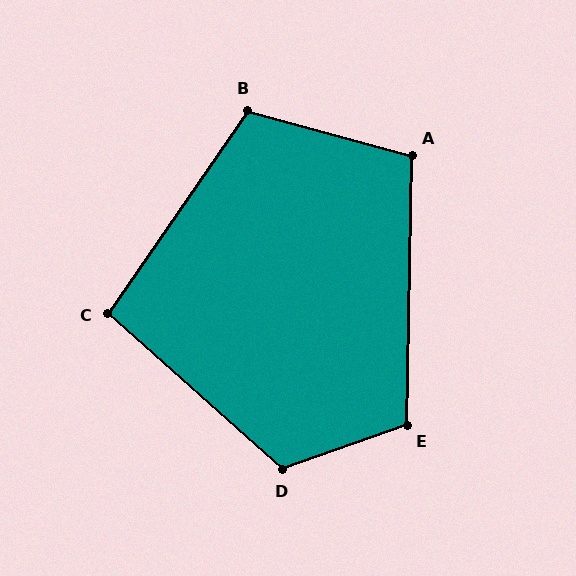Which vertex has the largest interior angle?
D, at approximately 118 degrees.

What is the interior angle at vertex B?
Approximately 109 degrees (obtuse).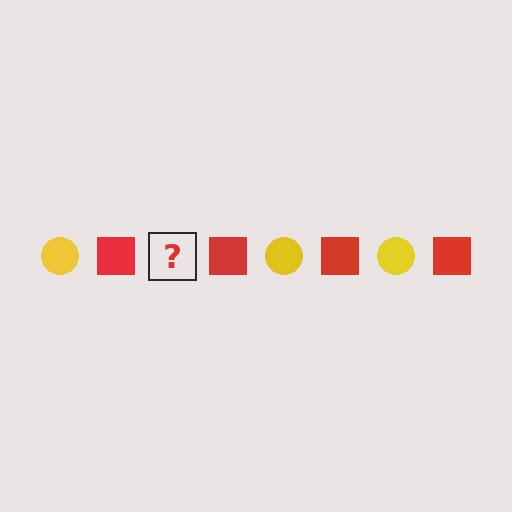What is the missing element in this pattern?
The missing element is a yellow circle.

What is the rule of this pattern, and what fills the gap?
The rule is that the pattern alternates between yellow circle and red square. The gap should be filled with a yellow circle.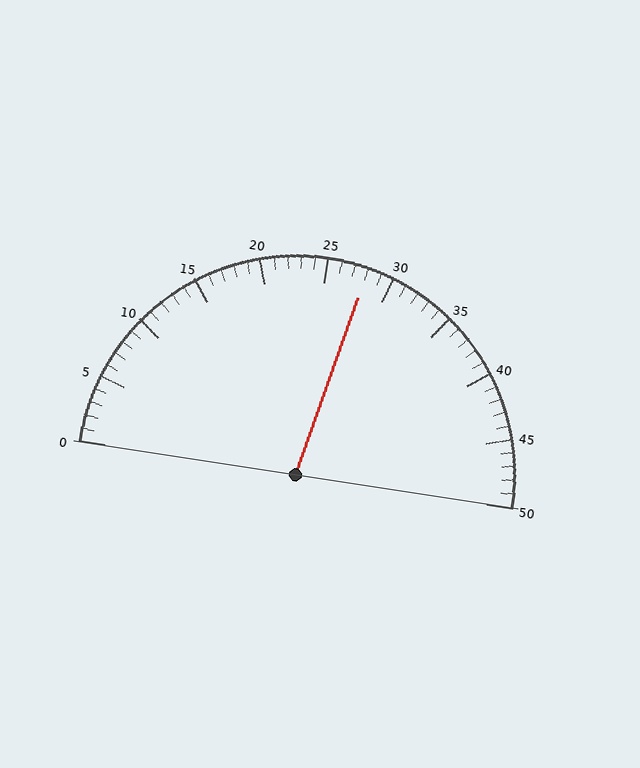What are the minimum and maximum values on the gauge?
The gauge ranges from 0 to 50.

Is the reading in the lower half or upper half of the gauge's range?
The reading is in the upper half of the range (0 to 50).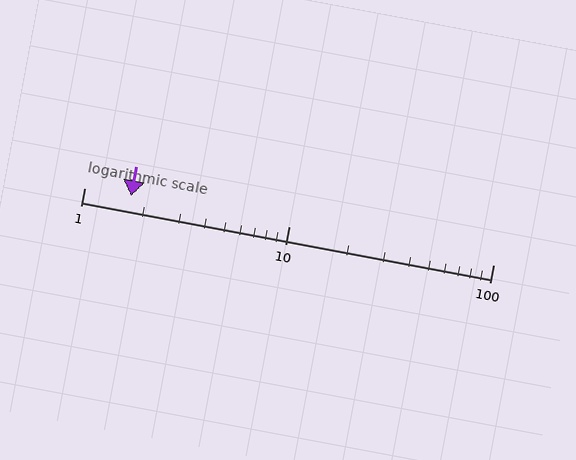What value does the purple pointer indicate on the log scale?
The pointer indicates approximately 1.7.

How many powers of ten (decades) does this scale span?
The scale spans 2 decades, from 1 to 100.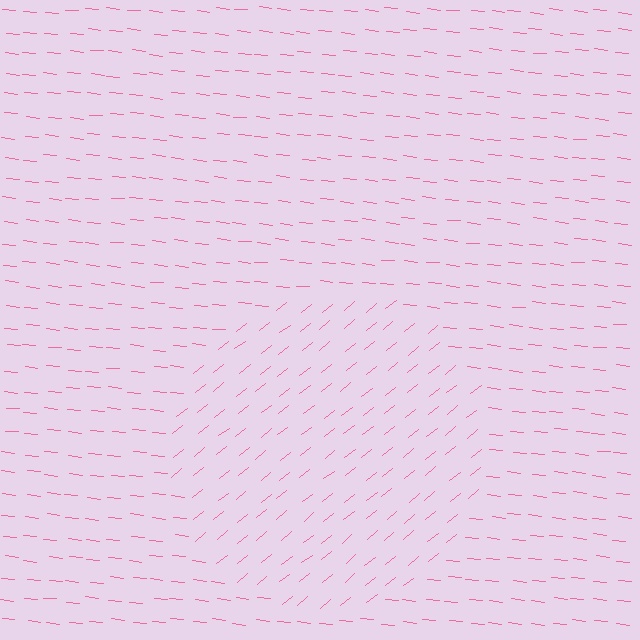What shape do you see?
I see a circle.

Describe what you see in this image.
The image is filled with small pink line segments. A circle region in the image has lines oriented differently from the surrounding lines, creating a visible texture boundary.